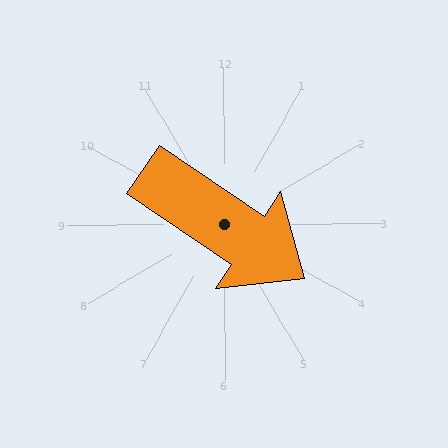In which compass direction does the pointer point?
Southeast.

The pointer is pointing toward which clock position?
Roughly 4 o'clock.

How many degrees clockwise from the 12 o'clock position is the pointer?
Approximately 124 degrees.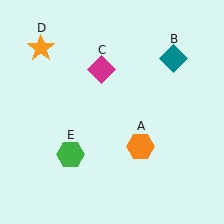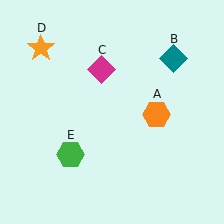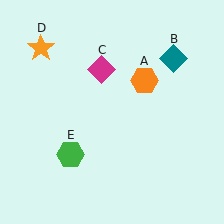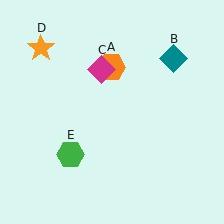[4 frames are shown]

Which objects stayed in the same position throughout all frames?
Teal diamond (object B) and magenta diamond (object C) and orange star (object D) and green hexagon (object E) remained stationary.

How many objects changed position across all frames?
1 object changed position: orange hexagon (object A).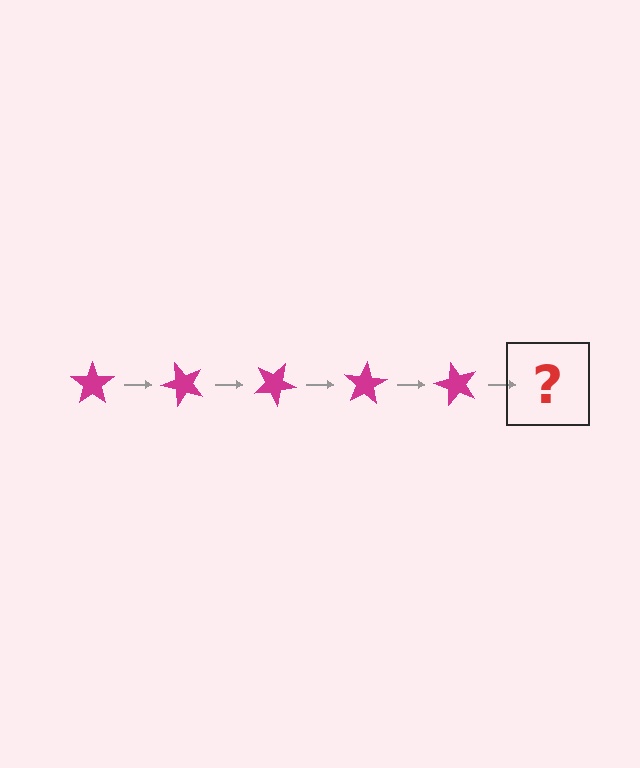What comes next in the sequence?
The next element should be a magenta star rotated 250 degrees.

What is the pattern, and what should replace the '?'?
The pattern is that the star rotates 50 degrees each step. The '?' should be a magenta star rotated 250 degrees.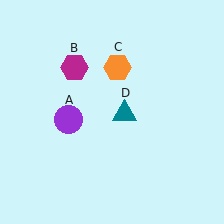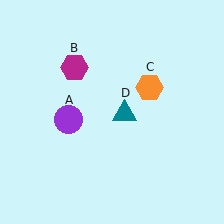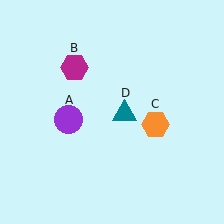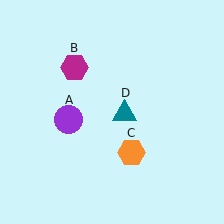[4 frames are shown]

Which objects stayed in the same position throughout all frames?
Purple circle (object A) and magenta hexagon (object B) and teal triangle (object D) remained stationary.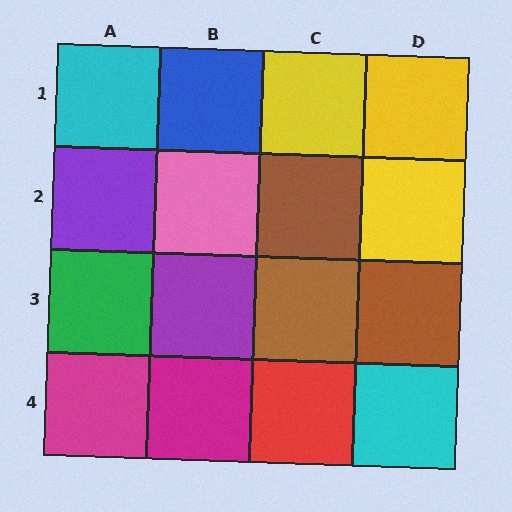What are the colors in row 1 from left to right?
Cyan, blue, yellow, yellow.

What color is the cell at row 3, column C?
Brown.